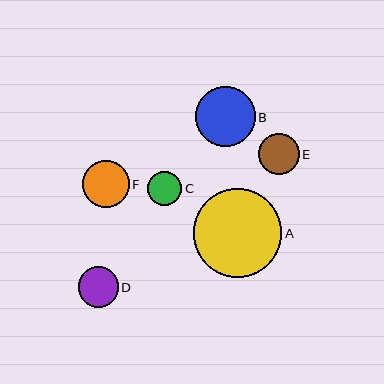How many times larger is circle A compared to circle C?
Circle A is approximately 2.6 times the size of circle C.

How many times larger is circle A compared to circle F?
Circle A is approximately 1.9 times the size of circle F.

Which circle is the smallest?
Circle C is the smallest with a size of approximately 34 pixels.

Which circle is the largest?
Circle A is the largest with a size of approximately 89 pixels.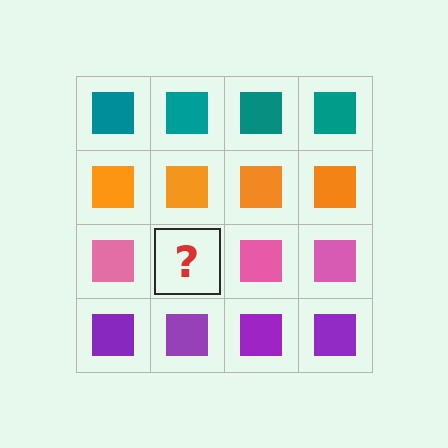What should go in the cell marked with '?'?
The missing cell should contain a pink square.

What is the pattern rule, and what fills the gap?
The rule is that each row has a consistent color. The gap should be filled with a pink square.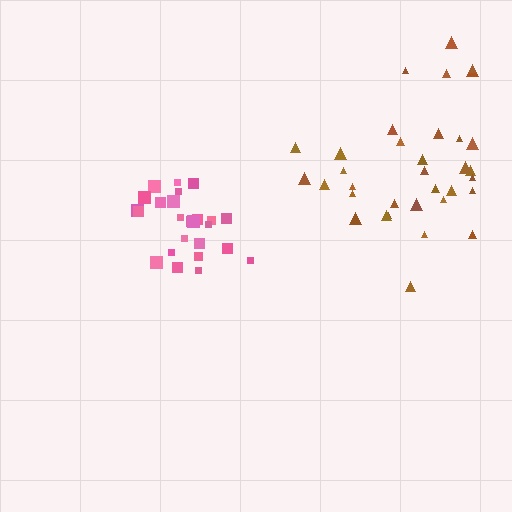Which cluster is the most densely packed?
Pink.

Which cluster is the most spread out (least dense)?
Brown.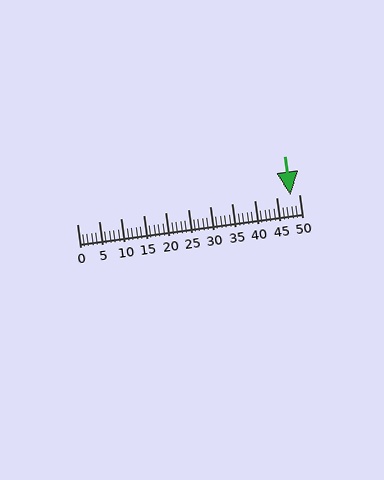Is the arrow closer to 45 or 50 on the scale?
The arrow is closer to 50.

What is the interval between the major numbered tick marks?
The major tick marks are spaced 5 units apart.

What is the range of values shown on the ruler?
The ruler shows values from 0 to 50.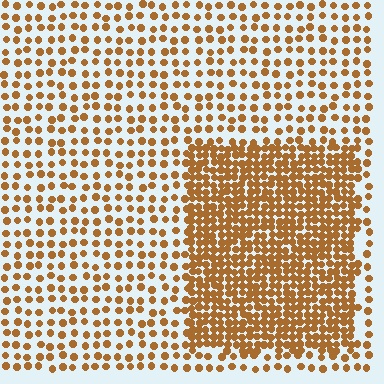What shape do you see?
I see a rectangle.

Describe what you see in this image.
The image contains small brown elements arranged at two different densities. A rectangle-shaped region is visible where the elements are more densely packed than the surrounding area.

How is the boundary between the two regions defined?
The boundary is defined by a change in element density (approximately 2.4x ratio). All elements are the same color, size, and shape.